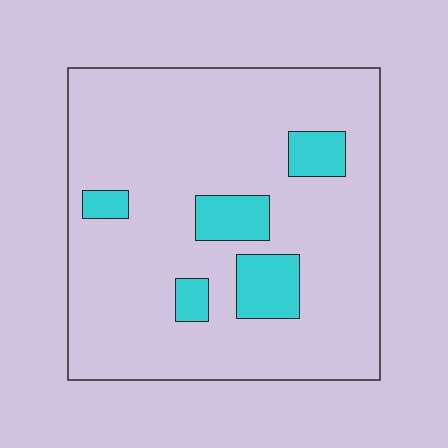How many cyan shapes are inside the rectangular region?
5.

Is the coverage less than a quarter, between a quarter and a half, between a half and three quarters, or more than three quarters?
Less than a quarter.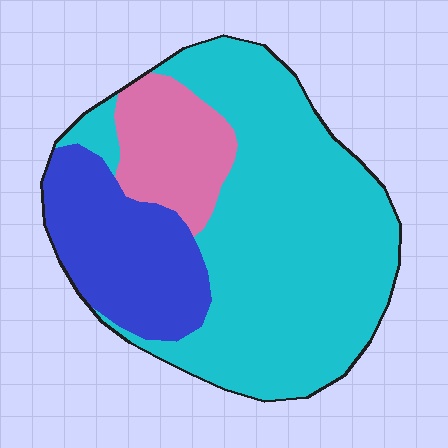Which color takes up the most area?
Cyan, at roughly 60%.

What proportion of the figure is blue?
Blue covers around 25% of the figure.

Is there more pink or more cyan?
Cyan.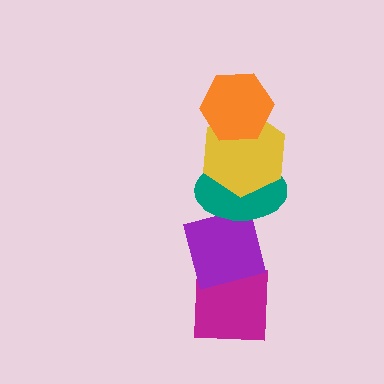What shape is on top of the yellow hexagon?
The orange hexagon is on top of the yellow hexagon.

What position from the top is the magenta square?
The magenta square is 5th from the top.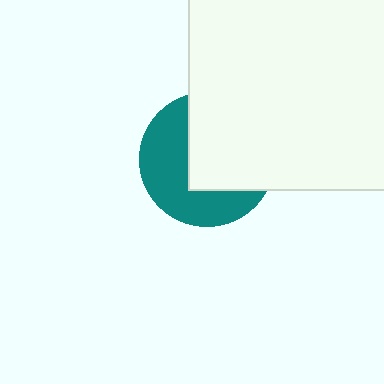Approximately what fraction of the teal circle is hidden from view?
Roughly 53% of the teal circle is hidden behind the white rectangle.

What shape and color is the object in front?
The object in front is a white rectangle.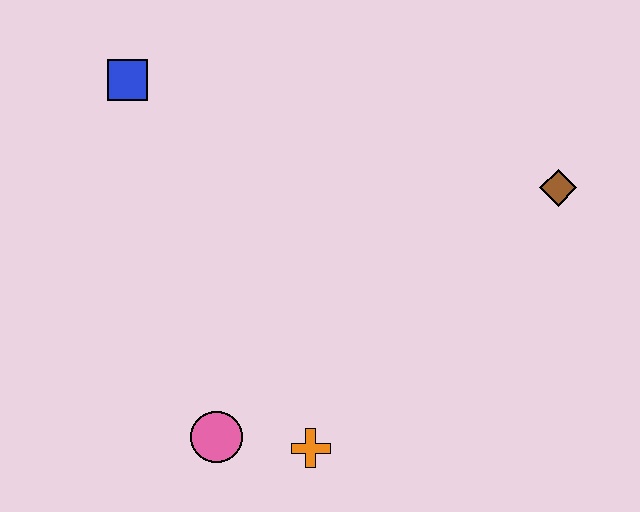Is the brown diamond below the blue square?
Yes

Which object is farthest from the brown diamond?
The blue square is farthest from the brown diamond.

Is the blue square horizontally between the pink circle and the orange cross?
No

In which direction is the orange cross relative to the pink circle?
The orange cross is to the right of the pink circle.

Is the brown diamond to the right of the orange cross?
Yes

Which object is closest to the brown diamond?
The orange cross is closest to the brown diamond.